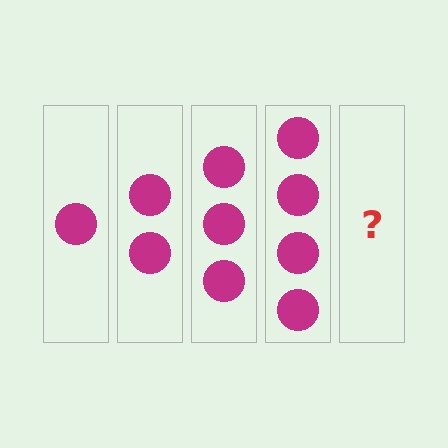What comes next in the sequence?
The next element should be 5 circles.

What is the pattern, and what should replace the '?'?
The pattern is that each step adds one more circle. The '?' should be 5 circles.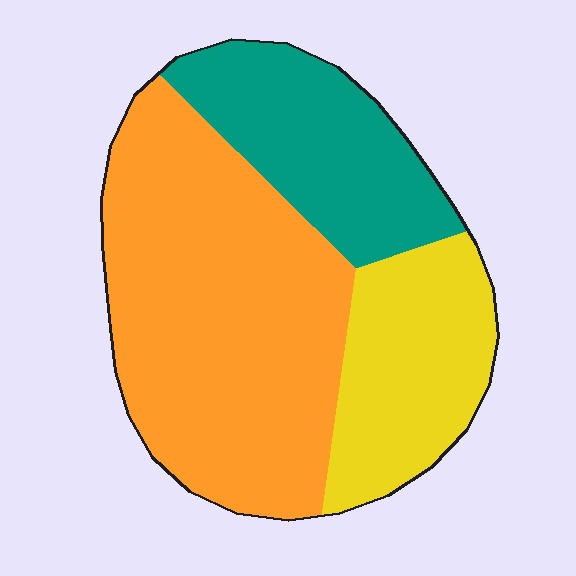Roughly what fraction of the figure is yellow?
Yellow covers about 25% of the figure.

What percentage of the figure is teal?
Teal covers around 25% of the figure.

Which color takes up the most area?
Orange, at roughly 55%.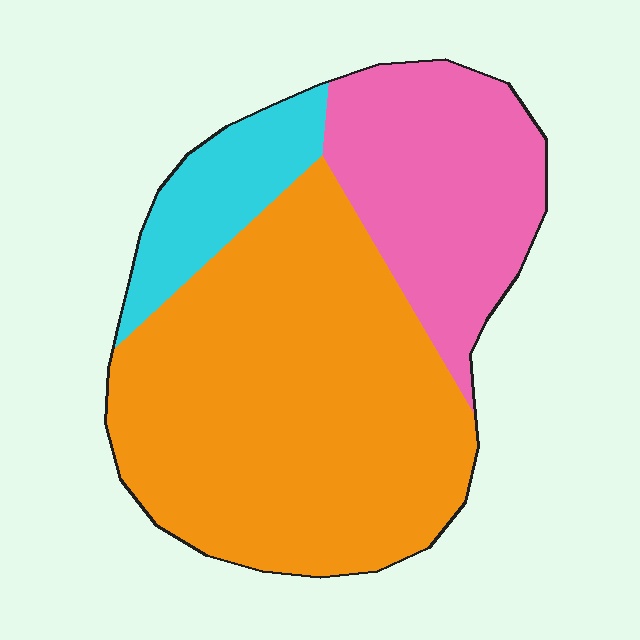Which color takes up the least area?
Cyan, at roughly 10%.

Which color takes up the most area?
Orange, at roughly 60%.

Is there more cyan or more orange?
Orange.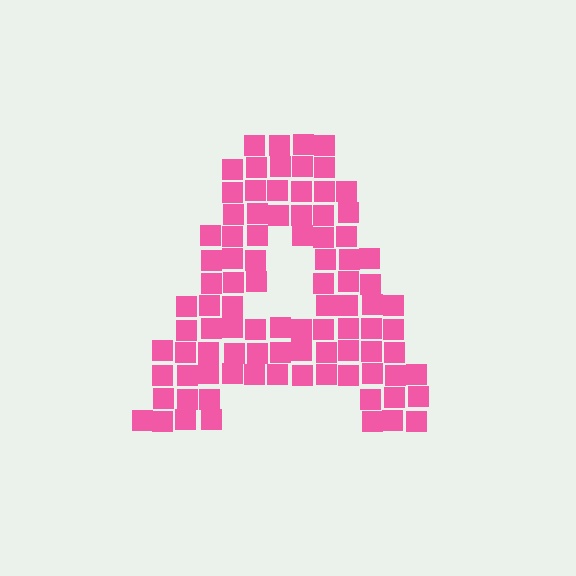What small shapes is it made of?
It is made of small squares.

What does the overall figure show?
The overall figure shows the letter A.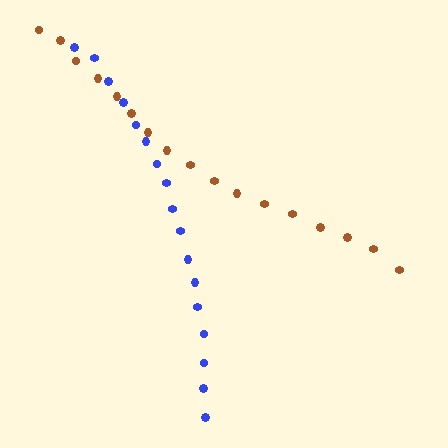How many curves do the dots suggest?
There are 2 distinct paths.